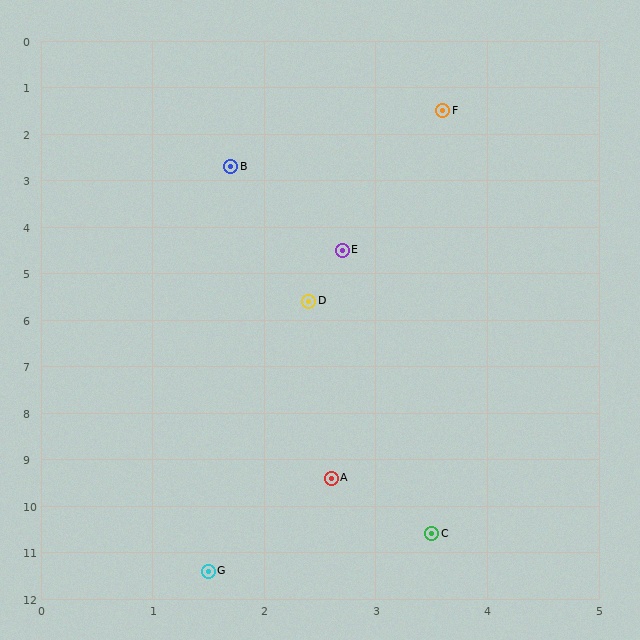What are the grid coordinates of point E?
Point E is at approximately (2.7, 4.5).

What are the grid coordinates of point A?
Point A is at approximately (2.6, 9.4).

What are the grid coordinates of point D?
Point D is at approximately (2.4, 5.6).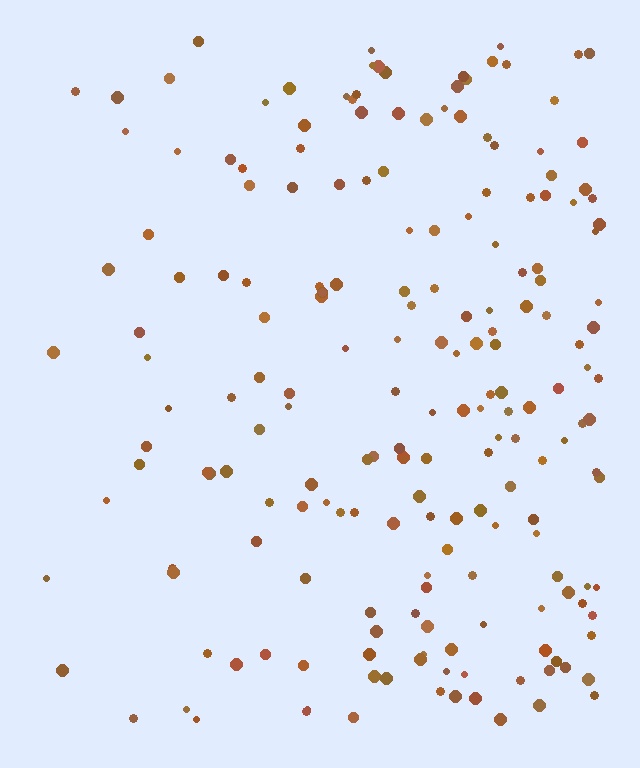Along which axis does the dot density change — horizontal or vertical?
Horizontal.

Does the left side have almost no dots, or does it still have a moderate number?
Still a moderate number, just noticeably fewer than the right.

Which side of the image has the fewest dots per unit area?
The left.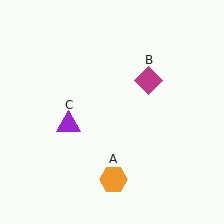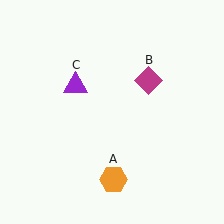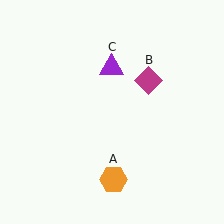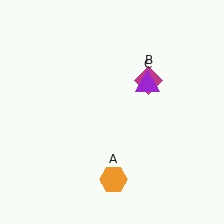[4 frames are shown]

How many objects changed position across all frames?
1 object changed position: purple triangle (object C).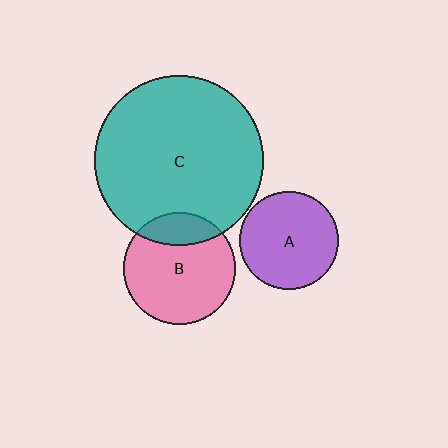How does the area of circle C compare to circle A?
Approximately 3.0 times.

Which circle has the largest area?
Circle C (teal).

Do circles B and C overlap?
Yes.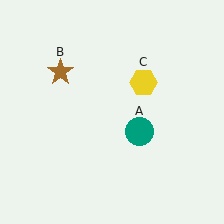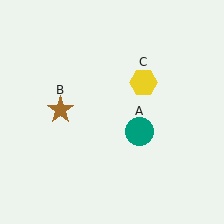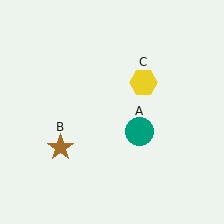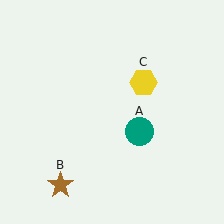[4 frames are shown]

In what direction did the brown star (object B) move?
The brown star (object B) moved down.